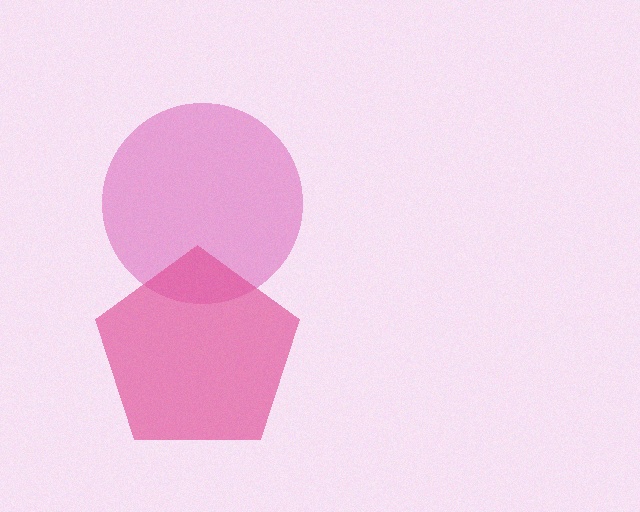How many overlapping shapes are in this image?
There are 2 overlapping shapes in the image.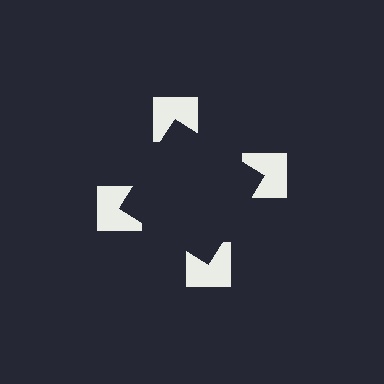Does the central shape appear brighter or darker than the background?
It typically appears slightly darker than the background, even though no actual brightness change is drawn.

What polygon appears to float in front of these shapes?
An illusory square — its edges are inferred from the aligned wedge cuts in the notched squares, not physically drawn.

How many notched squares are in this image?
There are 4 — one at each vertex of the illusory square.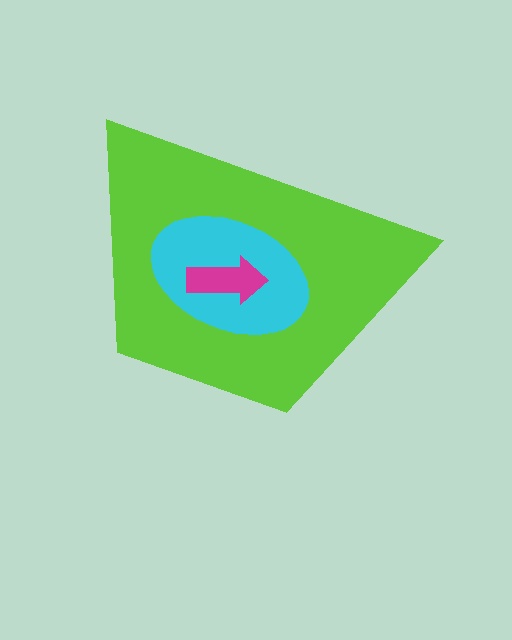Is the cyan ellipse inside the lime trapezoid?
Yes.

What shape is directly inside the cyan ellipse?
The magenta arrow.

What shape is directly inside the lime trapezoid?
The cyan ellipse.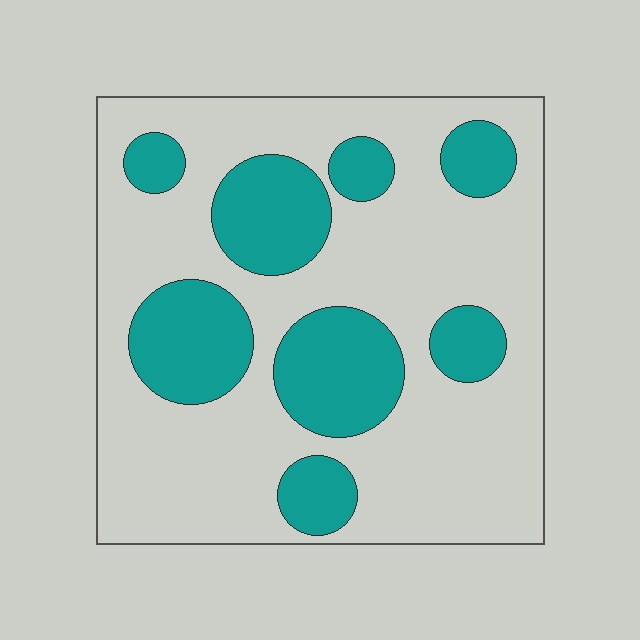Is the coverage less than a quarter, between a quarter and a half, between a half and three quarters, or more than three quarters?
Between a quarter and a half.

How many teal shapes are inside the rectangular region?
8.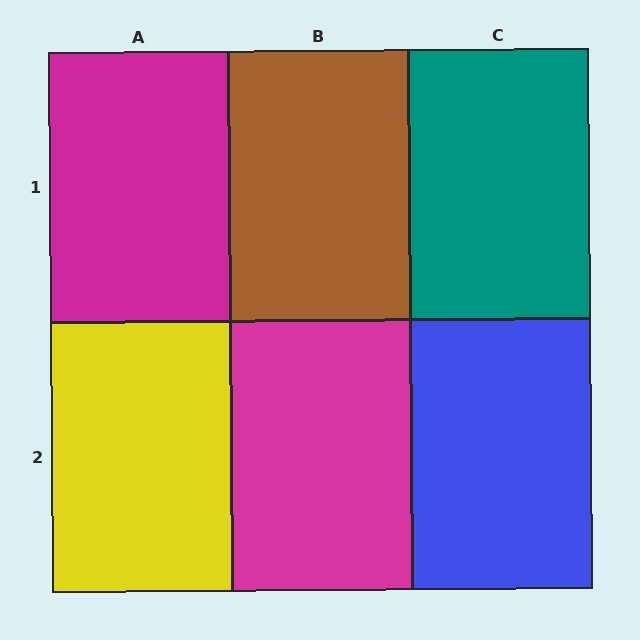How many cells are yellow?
1 cell is yellow.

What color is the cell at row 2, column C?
Blue.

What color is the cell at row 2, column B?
Magenta.